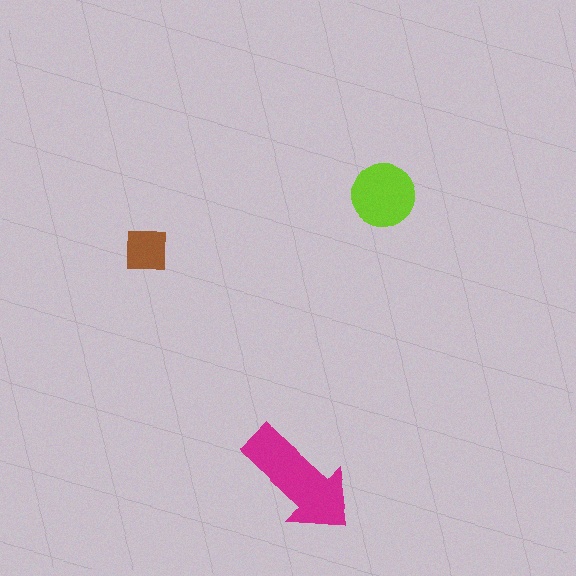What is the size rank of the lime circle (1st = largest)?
2nd.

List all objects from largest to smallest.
The magenta arrow, the lime circle, the brown square.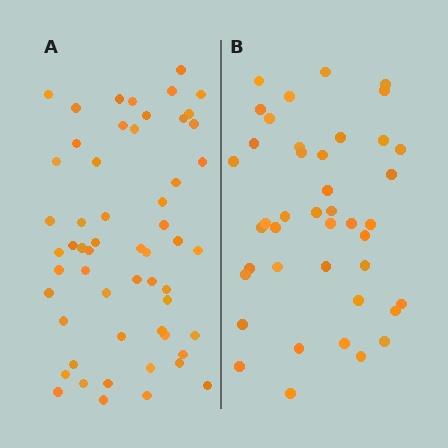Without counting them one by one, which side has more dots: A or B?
Region A (the left region) has more dots.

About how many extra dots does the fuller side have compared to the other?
Region A has approximately 15 more dots than region B.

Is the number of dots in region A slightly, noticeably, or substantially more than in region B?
Region A has noticeably more, but not dramatically so. The ratio is roughly 1.3 to 1.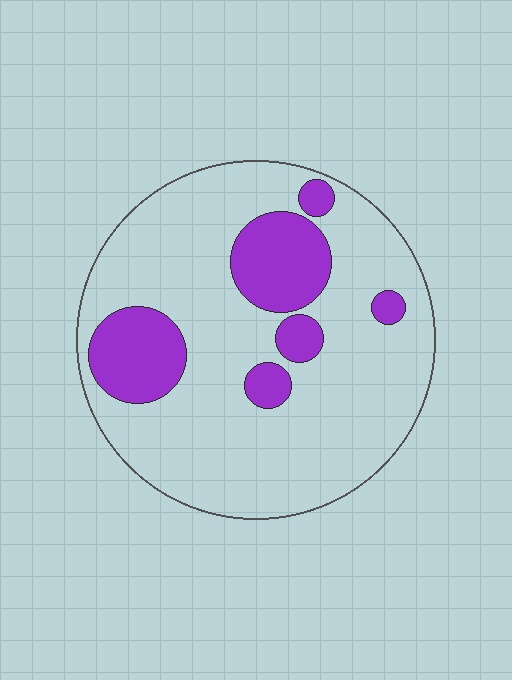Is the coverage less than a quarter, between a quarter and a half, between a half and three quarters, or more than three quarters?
Less than a quarter.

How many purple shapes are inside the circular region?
6.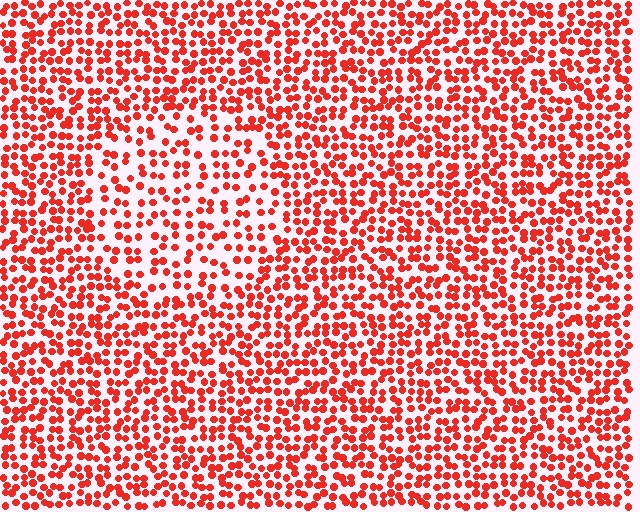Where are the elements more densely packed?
The elements are more densely packed outside the circle boundary.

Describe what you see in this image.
The image contains small red elements arranged at two different densities. A circle-shaped region is visible where the elements are less densely packed than the surrounding area.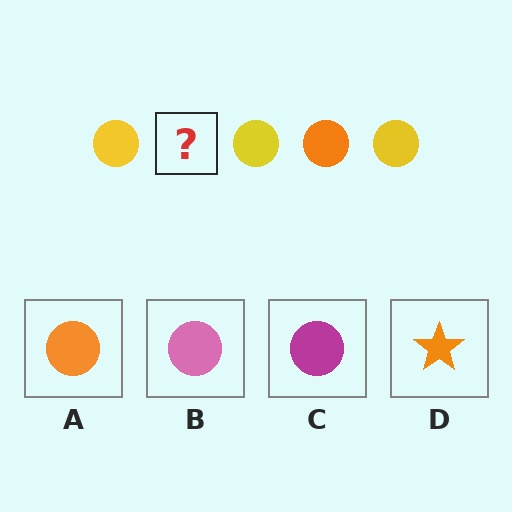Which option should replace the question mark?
Option A.